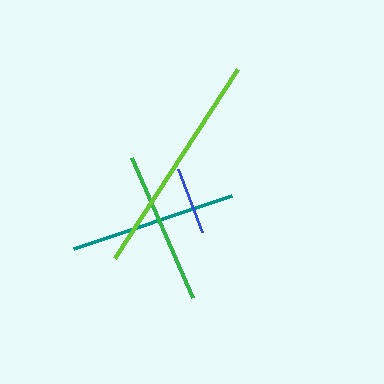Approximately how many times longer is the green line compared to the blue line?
The green line is approximately 2.3 times the length of the blue line.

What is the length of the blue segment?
The blue segment is approximately 67 pixels long.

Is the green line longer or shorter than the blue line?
The green line is longer than the blue line.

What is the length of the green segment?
The green segment is approximately 153 pixels long.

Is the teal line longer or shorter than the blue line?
The teal line is longer than the blue line.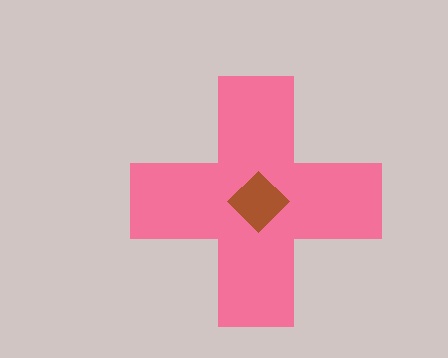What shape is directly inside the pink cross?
The brown diamond.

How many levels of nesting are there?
2.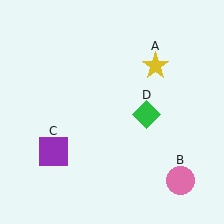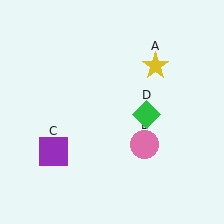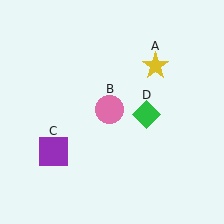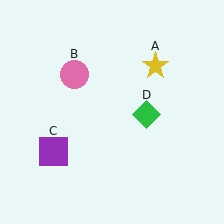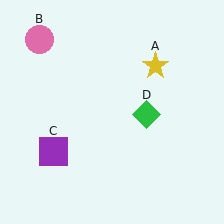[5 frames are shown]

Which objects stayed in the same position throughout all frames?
Yellow star (object A) and purple square (object C) and green diamond (object D) remained stationary.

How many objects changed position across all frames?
1 object changed position: pink circle (object B).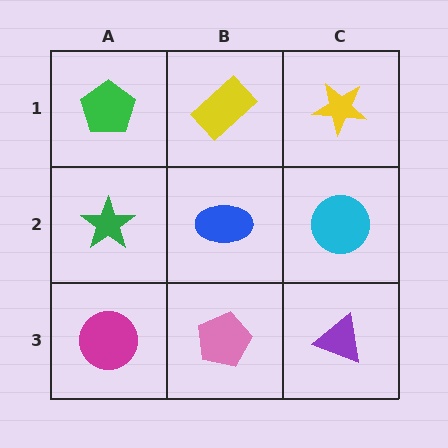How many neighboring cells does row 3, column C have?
2.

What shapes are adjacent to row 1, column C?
A cyan circle (row 2, column C), a yellow rectangle (row 1, column B).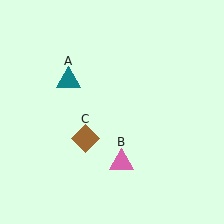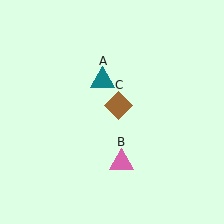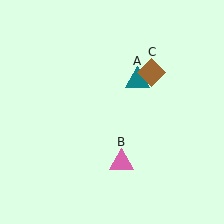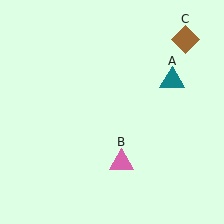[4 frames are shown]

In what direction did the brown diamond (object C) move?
The brown diamond (object C) moved up and to the right.